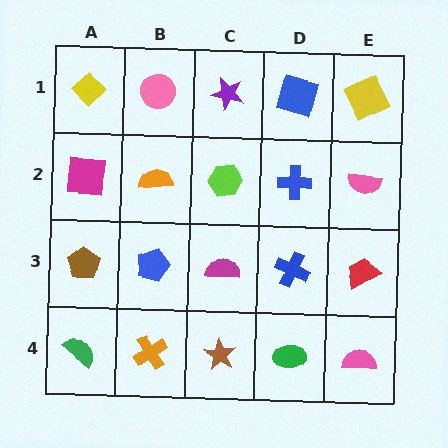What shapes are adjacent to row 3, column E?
A pink semicircle (row 2, column E), a pink semicircle (row 4, column E), a blue cross (row 3, column D).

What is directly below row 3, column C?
A brown star.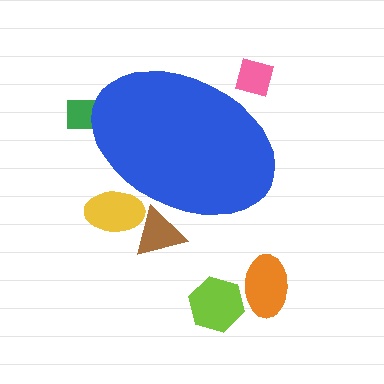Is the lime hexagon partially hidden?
No, the lime hexagon is fully visible.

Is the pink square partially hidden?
Yes, the pink square is partially hidden behind the blue ellipse.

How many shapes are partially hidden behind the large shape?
4 shapes are partially hidden.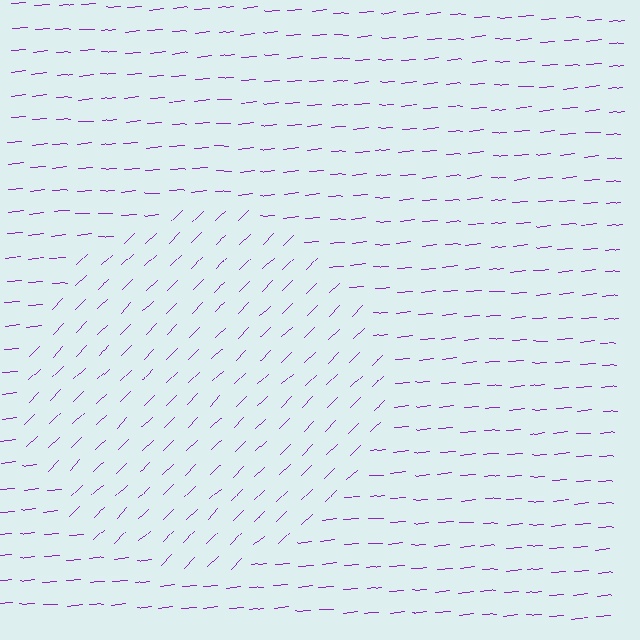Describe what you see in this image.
The image is filled with small purple line segments. A circle region in the image has lines oriented differently from the surrounding lines, creating a visible texture boundary.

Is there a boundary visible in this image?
Yes, there is a texture boundary formed by a change in line orientation.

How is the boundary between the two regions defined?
The boundary is defined purely by a change in line orientation (approximately 40 degrees difference). All lines are the same color and thickness.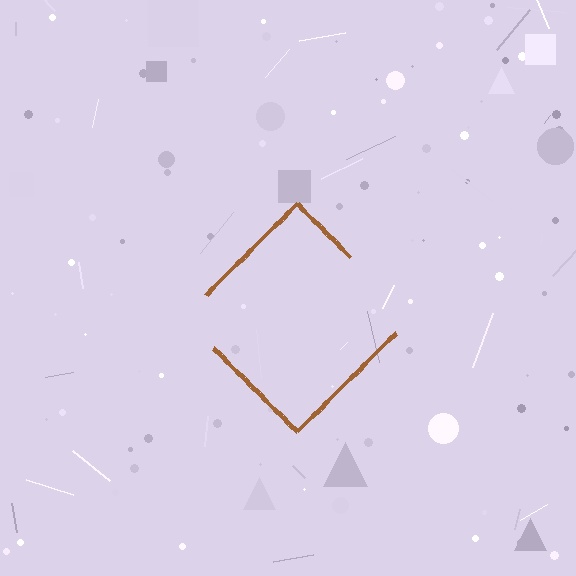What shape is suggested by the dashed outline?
The dashed outline suggests a diamond.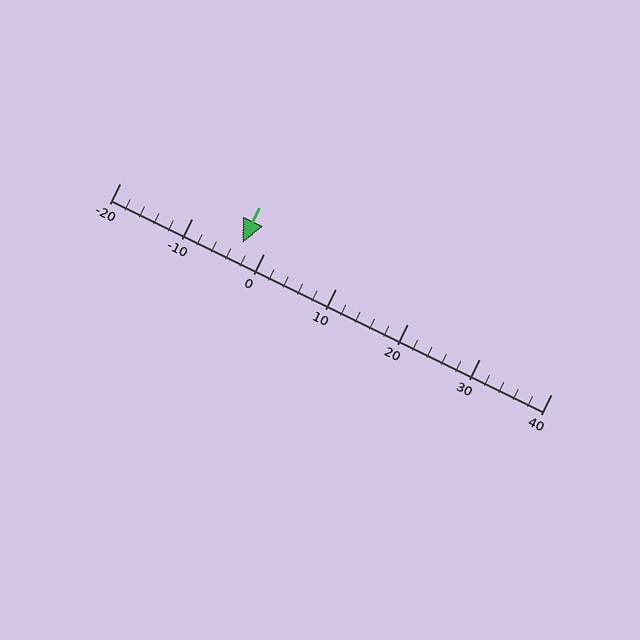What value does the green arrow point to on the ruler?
The green arrow points to approximately -3.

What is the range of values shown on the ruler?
The ruler shows values from -20 to 40.